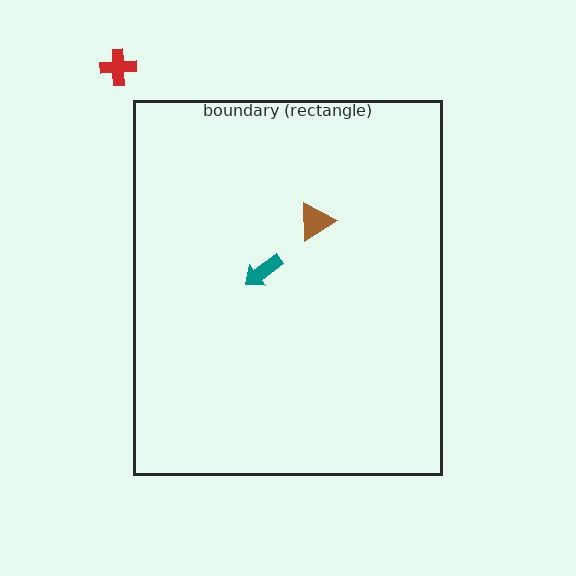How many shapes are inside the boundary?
2 inside, 1 outside.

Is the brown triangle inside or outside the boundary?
Inside.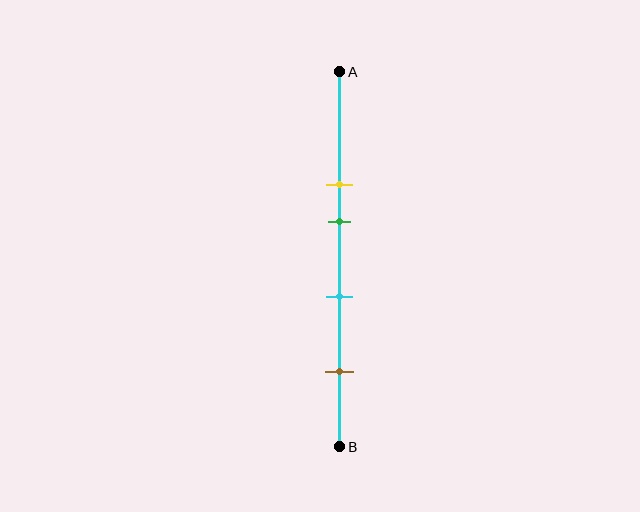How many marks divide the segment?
There are 4 marks dividing the segment.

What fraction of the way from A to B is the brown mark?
The brown mark is approximately 80% (0.8) of the way from A to B.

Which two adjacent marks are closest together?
The yellow and green marks are the closest adjacent pair.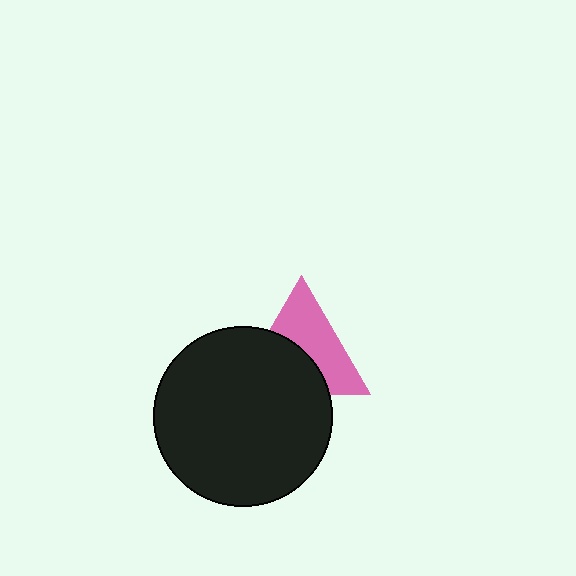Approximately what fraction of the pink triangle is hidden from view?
Roughly 47% of the pink triangle is hidden behind the black circle.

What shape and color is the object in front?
The object in front is a black circle.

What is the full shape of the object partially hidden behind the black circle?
The partially hidden object is a pink triangle.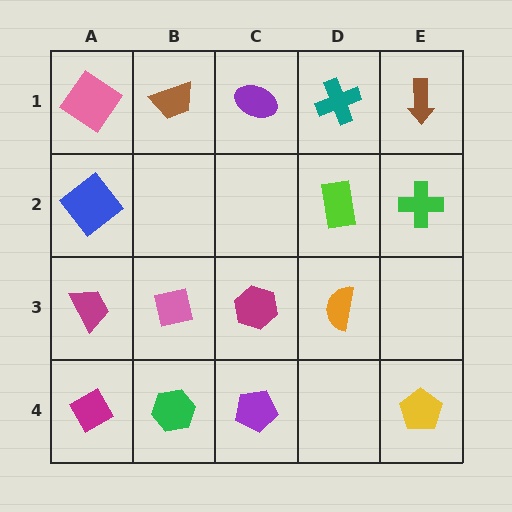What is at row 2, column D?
A lime rectangle.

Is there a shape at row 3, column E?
No, that cell is empty.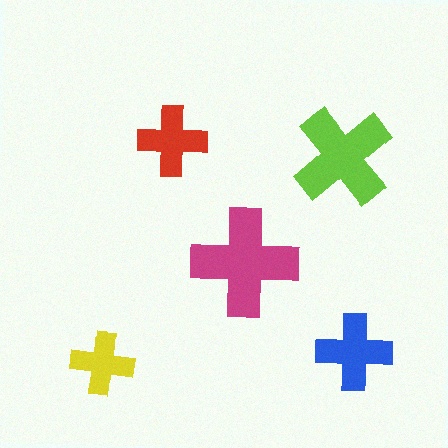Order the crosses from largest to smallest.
the magenta one, the lime one, the blue one, the red one, the yellow one.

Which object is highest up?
The red cross is topmost.